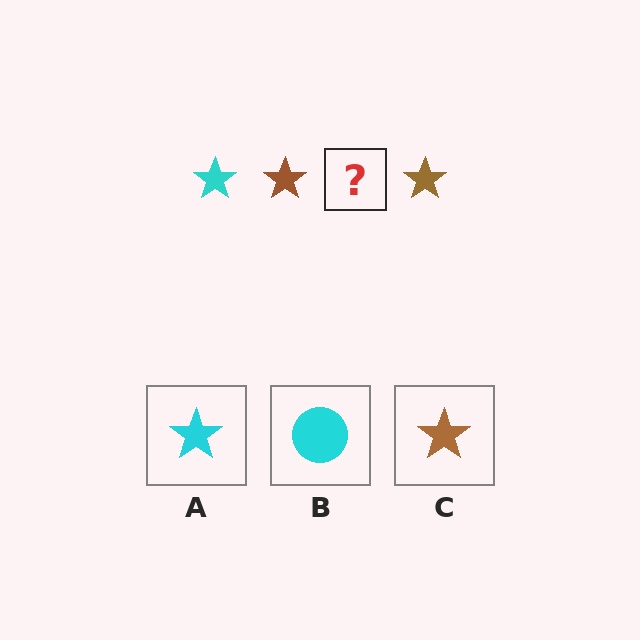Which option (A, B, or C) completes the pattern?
A.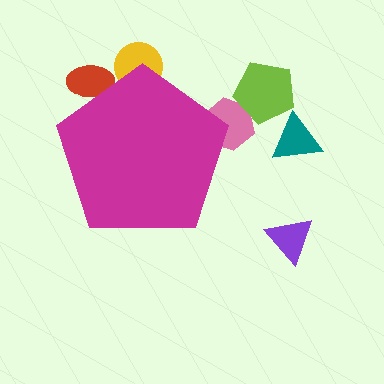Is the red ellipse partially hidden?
Yes, the red ellipse is partially hidden behind the magenta pentagon.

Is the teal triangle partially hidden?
No, the teal triangle is fully visible.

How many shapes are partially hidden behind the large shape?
3 shapes are partially hidden.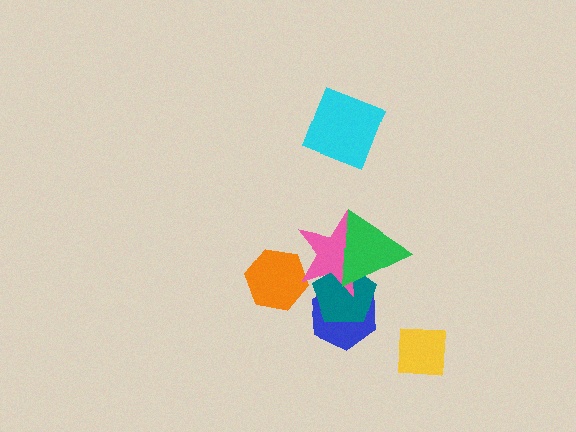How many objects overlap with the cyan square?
0 objects overlap with the cyan square.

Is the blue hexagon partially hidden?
Yes, it is partially covered by another shape.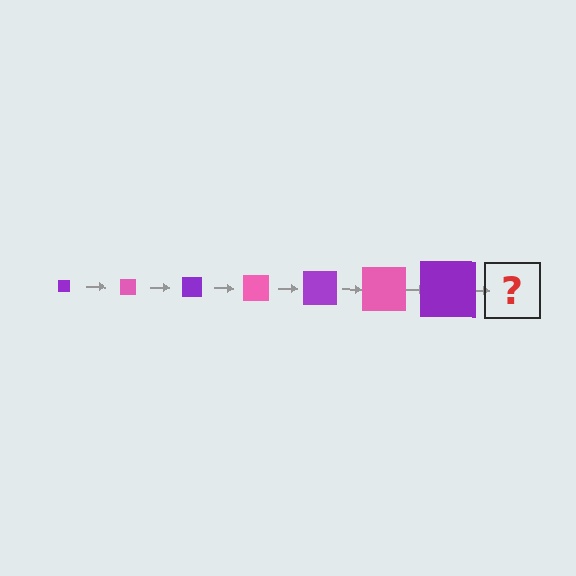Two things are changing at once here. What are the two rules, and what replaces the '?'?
The two rules are that the square grows larger each step and the color cycles through purple and pink. The '?' should be a pink square, larger than the previous one.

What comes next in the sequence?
The next element should be a pink square, larger than the previous one.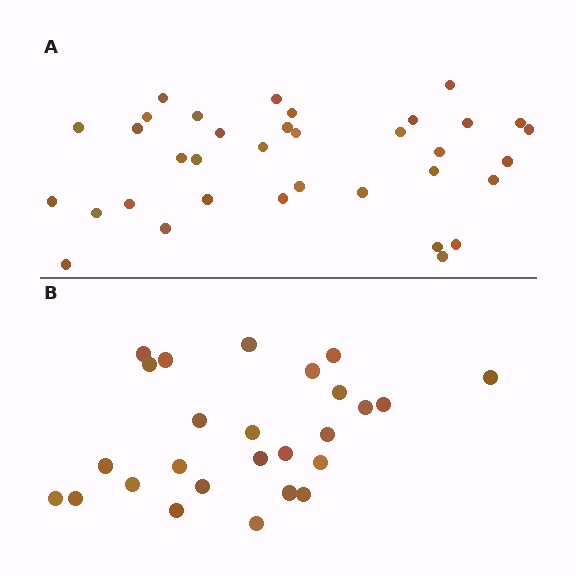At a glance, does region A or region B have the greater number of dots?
Region A (the top region) has more dots.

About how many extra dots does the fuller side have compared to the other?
Region A has roughly 8 or so more dots than region B.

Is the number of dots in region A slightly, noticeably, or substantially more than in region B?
Region A has noticeably more, but not dramatically so. The ratio is roughly 1.3 to 1.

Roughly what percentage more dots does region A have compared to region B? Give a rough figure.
About 35% more.